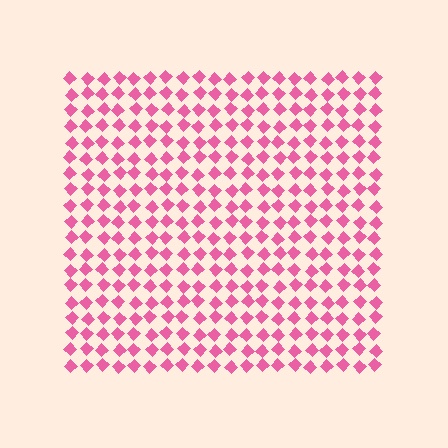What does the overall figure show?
The overall figure shows a square.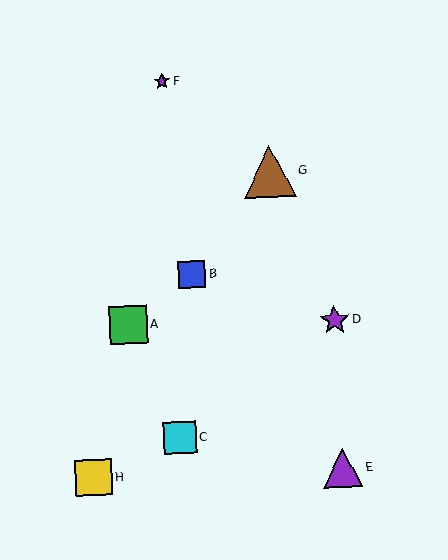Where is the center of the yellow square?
The center of the yellow square is at (94, 478).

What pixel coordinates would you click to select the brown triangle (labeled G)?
Click at (270, 171) to select the brown triangle G.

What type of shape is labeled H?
Shape H is a yellow square.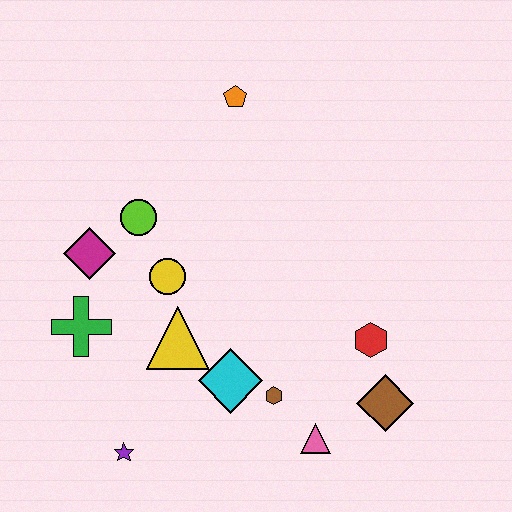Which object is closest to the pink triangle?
The brown hexagon is closest to the pink triangle.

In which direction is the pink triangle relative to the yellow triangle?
The pink triangle is to the right of the yellow triangle.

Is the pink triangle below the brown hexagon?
Yes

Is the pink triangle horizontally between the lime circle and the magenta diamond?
No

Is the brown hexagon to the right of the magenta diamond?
Yes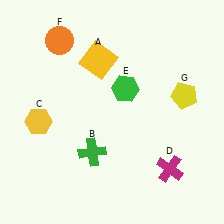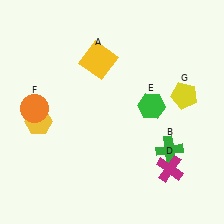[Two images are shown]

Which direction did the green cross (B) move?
The green cross (B) moved right.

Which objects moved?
The objects that moved are: the green cross (B), the green hexagon (E), the orange circle (F).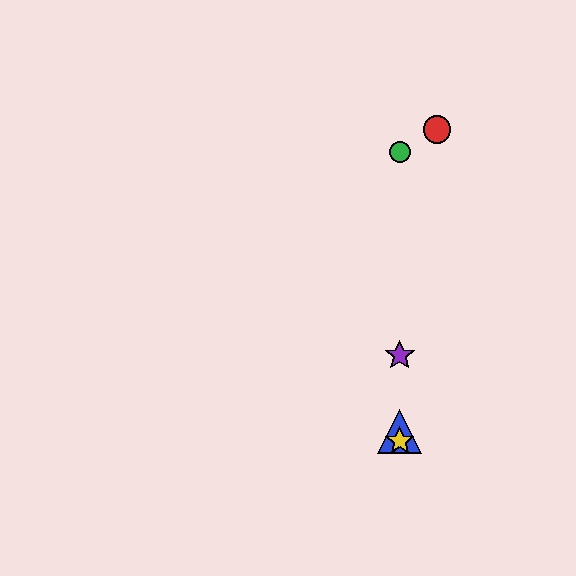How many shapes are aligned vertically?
4 shapes (the blue triangle, the green circle, the yellow star, the purple star) are aligned vertically.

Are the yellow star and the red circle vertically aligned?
No, the yellow star is at x≈400 and the red circle is at x≈437.